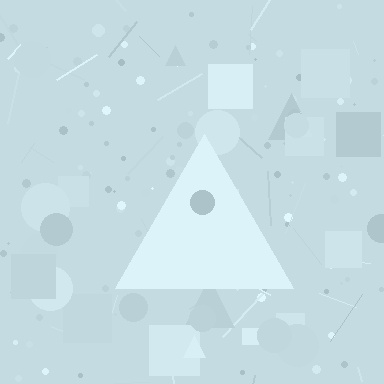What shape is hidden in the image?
A triangle is hidden in the image.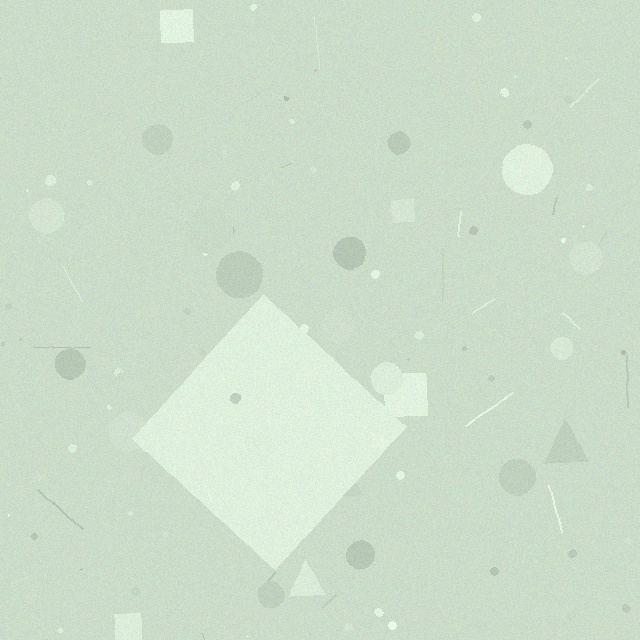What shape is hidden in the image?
A diamond is hidden in the image.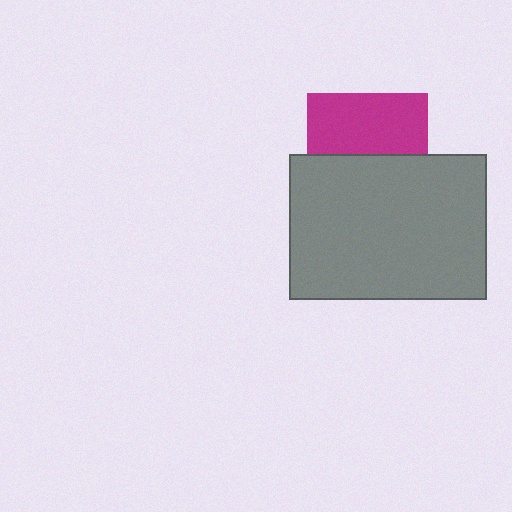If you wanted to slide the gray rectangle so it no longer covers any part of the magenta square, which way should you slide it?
Slide it down — that is the most direct way to separate the two shapes.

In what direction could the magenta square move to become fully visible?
The magenta square could move up. That would shift it out from behind the gray rectangle entirely.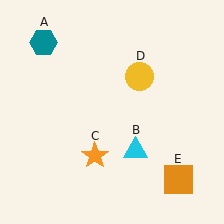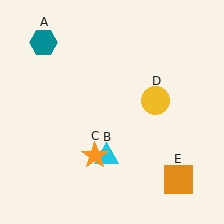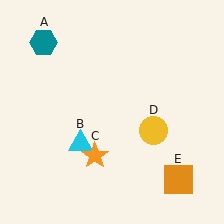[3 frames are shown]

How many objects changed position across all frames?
2 objects changed position: cyan triangle (object B), yellow circle (object D).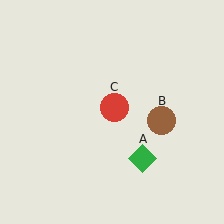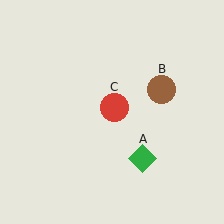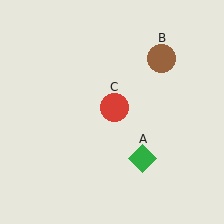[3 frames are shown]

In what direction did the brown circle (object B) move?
The brown circle (object B) moved up.